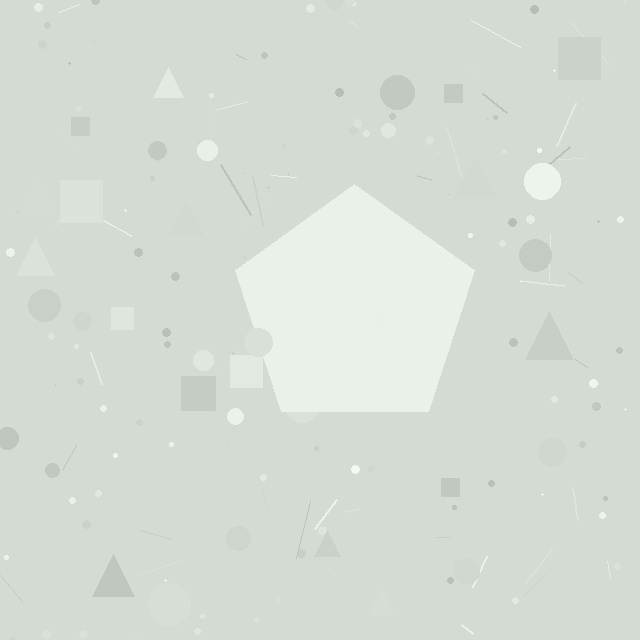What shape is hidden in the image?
A pentagon is hidden in the image.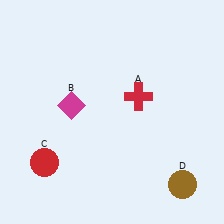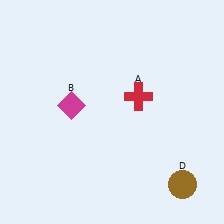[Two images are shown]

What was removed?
The red circle (C) was removed in Image 2.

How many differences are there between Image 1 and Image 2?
There is 1 difference between the two images.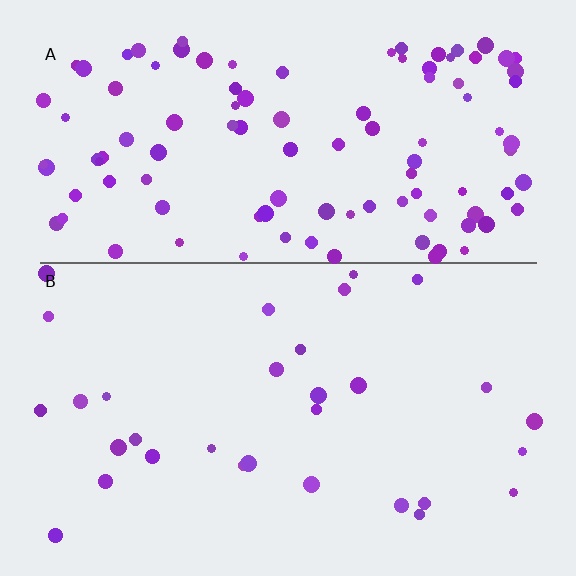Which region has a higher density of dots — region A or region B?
A (the top).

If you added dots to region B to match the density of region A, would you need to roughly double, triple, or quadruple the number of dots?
Approximately triple.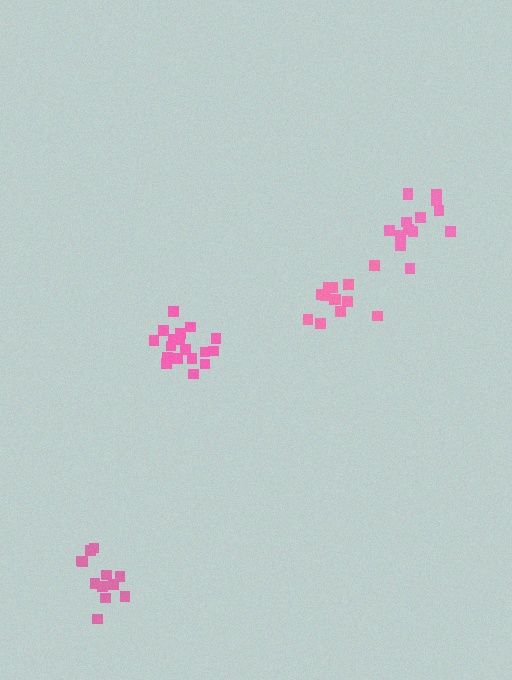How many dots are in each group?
Group 1: 14 dots, Group 2: 18 dots, Group 3: 14 dots, Group 4: 12 dots (58 total).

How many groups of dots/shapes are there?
There are 4 groups.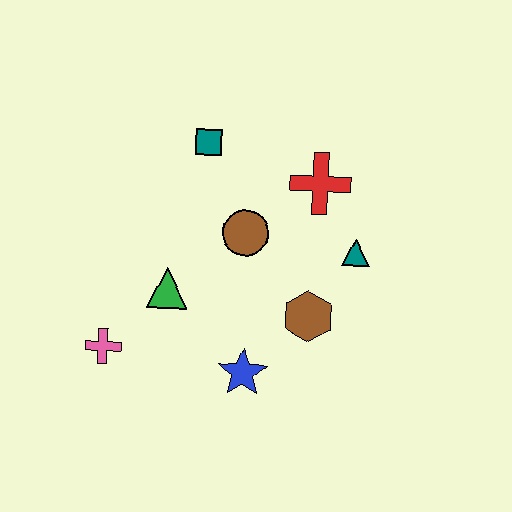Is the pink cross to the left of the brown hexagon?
Yes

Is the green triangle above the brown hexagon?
Yes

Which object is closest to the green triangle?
The pink cross is closest to the green triangle.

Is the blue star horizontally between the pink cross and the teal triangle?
Yes